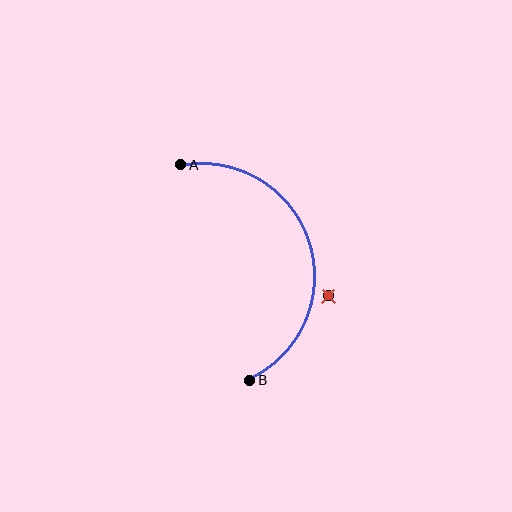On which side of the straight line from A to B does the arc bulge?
The arc bulges to the right of the straight line connecting A and B.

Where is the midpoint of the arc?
The arc midpoint is the point on the curve farthest from the straight line joining A and B. It sits to the right of that line.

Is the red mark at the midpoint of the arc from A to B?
No — the red mark does not lie on the arc at all. It sits slightly outside the curve.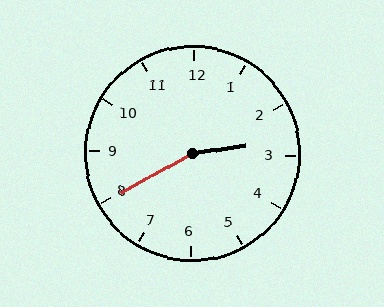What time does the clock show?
2:40.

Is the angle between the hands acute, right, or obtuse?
It is obtuse.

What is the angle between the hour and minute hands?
Approximately 160 degrees.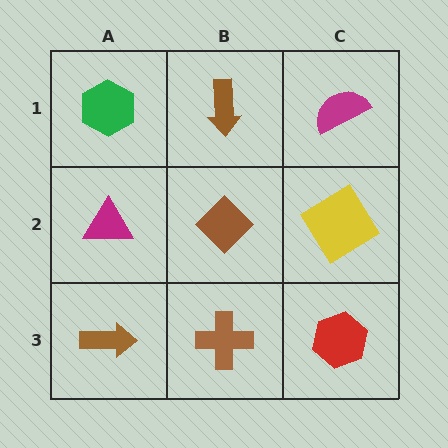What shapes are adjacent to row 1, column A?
A magenta triangle (row 2, column A), a brown arrow (row 1, column B).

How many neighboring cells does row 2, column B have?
4.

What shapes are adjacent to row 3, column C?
A yellow diamond (row 2, column C), a brown cross (row 3, column B).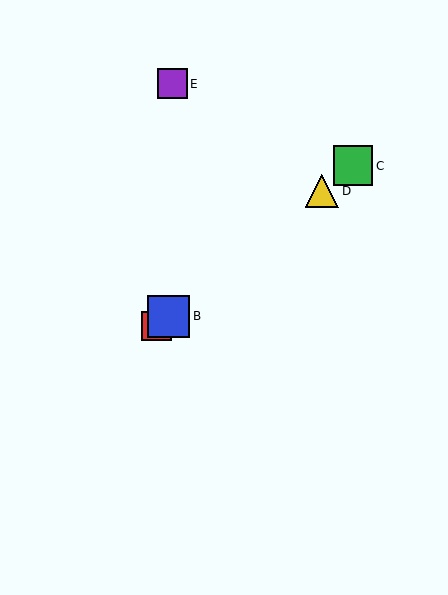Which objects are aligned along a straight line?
Objects A, B, C, D are aligned along a straight line.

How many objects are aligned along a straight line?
4 objects (A, B, C, D) are aligned along a straight line.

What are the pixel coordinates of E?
Object E is at (173, 84).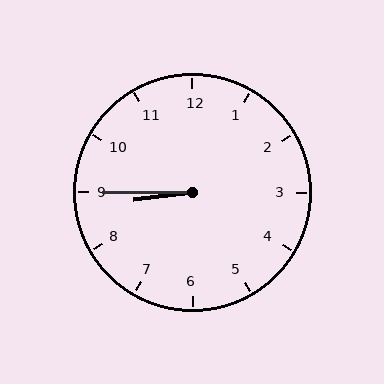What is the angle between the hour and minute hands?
Approximately 8 degrees.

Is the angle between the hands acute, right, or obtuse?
It is acute.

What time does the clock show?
8:45.